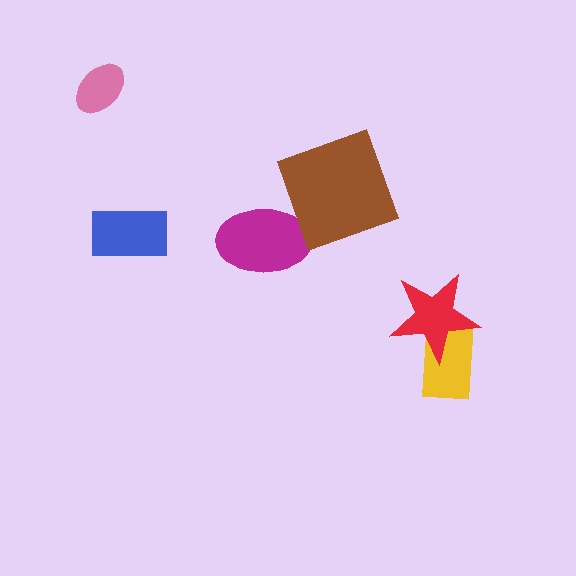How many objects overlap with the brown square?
0 objects overlap with the brown square.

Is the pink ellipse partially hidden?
No, no other shape covers it.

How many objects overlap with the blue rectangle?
0 objects overlap with the blue rectangle.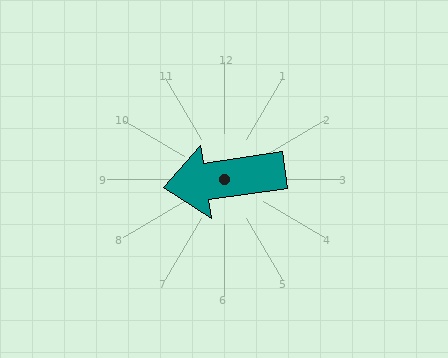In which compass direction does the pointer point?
West.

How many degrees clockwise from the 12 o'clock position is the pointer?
Approximately 262 degrees.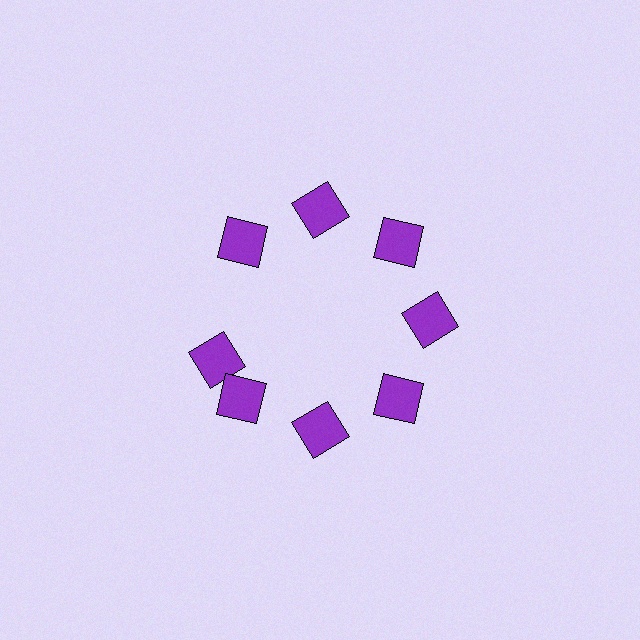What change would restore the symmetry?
The symmetry would be restored by rotating it back into even spacing with its neighbors so that all 8 squares sit at equal angles and equal distance from the center.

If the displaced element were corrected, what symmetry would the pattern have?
It would have 8-fold rotational symmetry — the pattern would map onto itself every 45 degrees.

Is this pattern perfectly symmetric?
No. The 8 purple squares are arranged in a ring, but one element near the 9 o'clock position is rotated out of alignment along the ring, breaking the 8-fold rotational symmetry.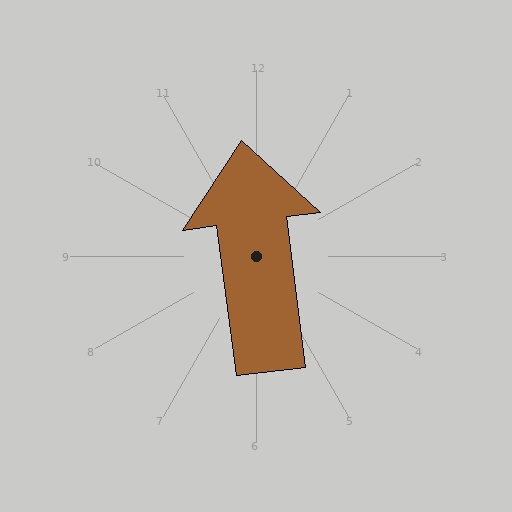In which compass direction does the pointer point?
North.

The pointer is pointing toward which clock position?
Roughly 12 o'clock.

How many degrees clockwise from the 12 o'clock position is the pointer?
Approximately 353 degrees.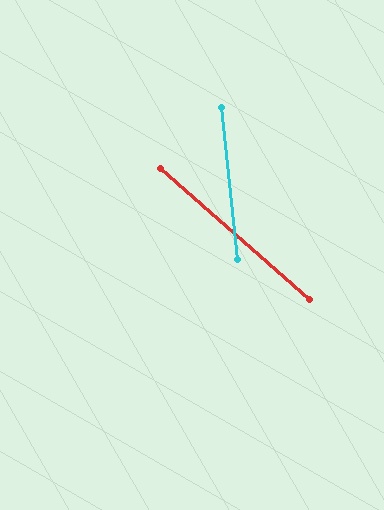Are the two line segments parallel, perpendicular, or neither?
Neither parallel nor perpendicular — they differ by about 42°.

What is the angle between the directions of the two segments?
Approximately 42 degrees.